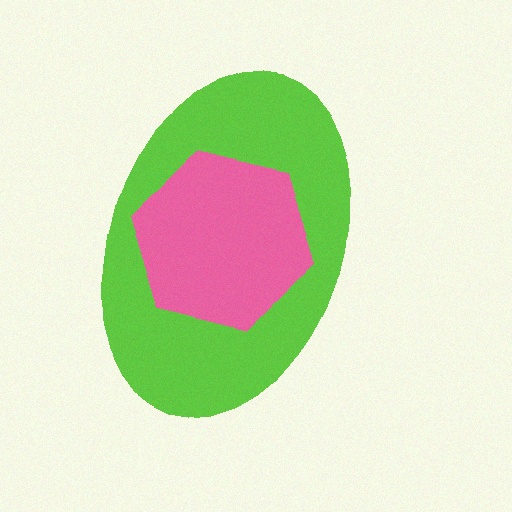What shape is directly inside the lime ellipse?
The pink hexagon.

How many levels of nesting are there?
2.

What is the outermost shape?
The lime ellipse.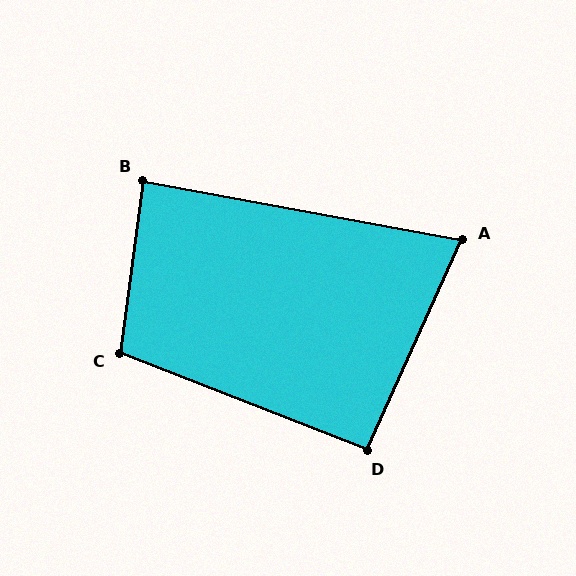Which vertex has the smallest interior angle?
A, at approximately 76 degrees.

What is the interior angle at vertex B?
Approximately 87 degrees (approximately right).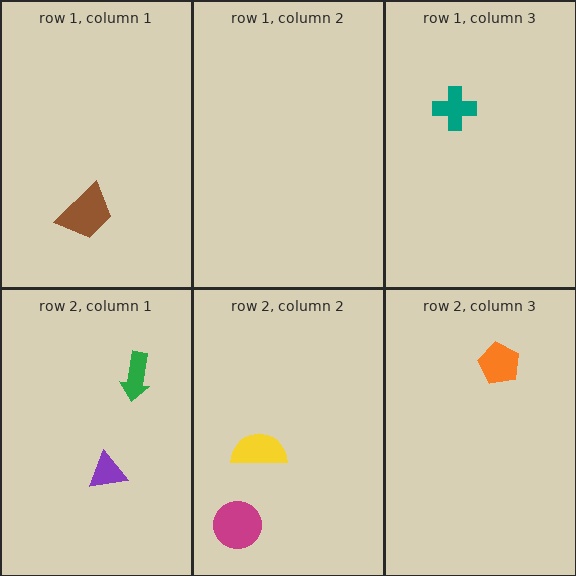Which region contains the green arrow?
The row 2, column 1 region.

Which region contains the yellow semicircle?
The row 2, column 2 region.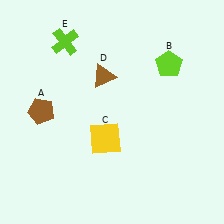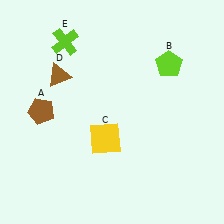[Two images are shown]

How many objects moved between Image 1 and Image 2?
1 object moved between the two images.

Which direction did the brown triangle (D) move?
The brown triangle (D) moved left.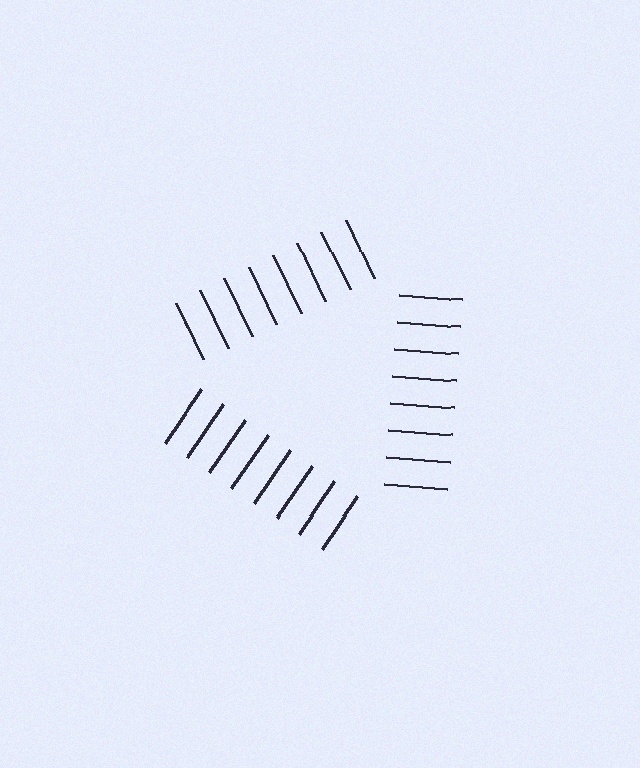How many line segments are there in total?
24 — 8 along each of the 3 edges.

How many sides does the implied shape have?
3 sides — the line-ends trace a triangle.